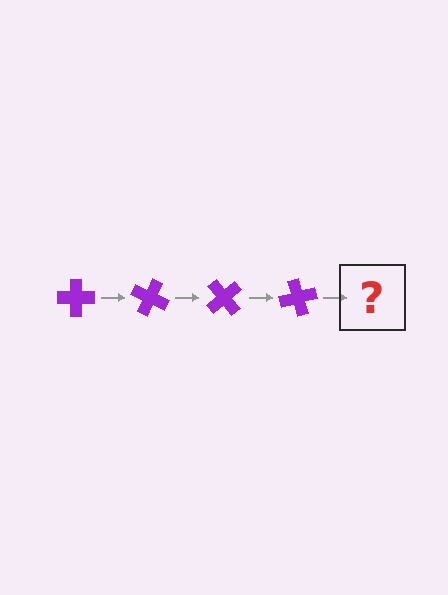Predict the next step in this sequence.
The next step is a purple cross rotated 100 degrees.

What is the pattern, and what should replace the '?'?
The pattern is that the cross rotates 25 degrees each step. The '?' should be a purple cross rotated 100 degrees.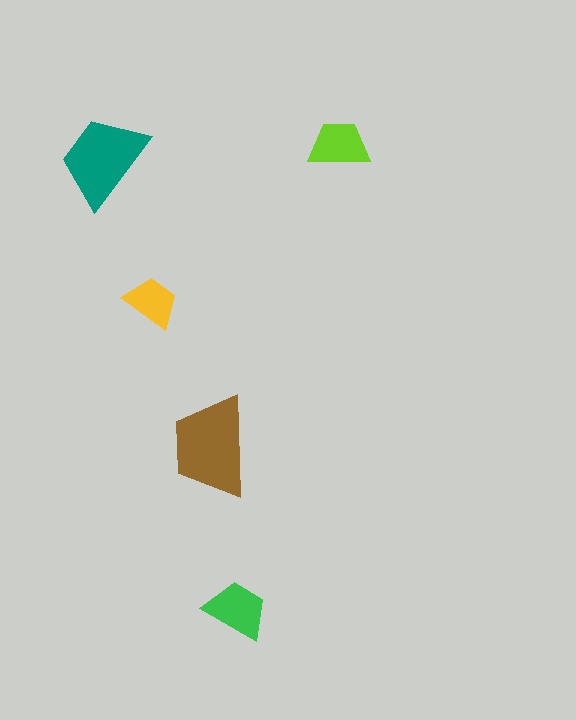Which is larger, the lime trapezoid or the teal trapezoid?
The teal one.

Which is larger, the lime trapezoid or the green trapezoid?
The green one.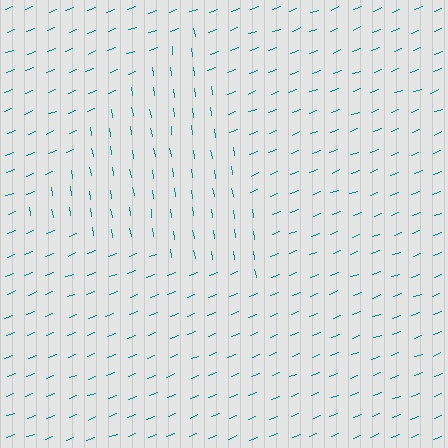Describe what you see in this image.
The image is filled with small teal line segments. A triangle region in the image has lines oriented differently from the surrounding lines, creating a visible texture boundary.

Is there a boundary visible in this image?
Yes, there is a texture boundary formed by a change in line orientation.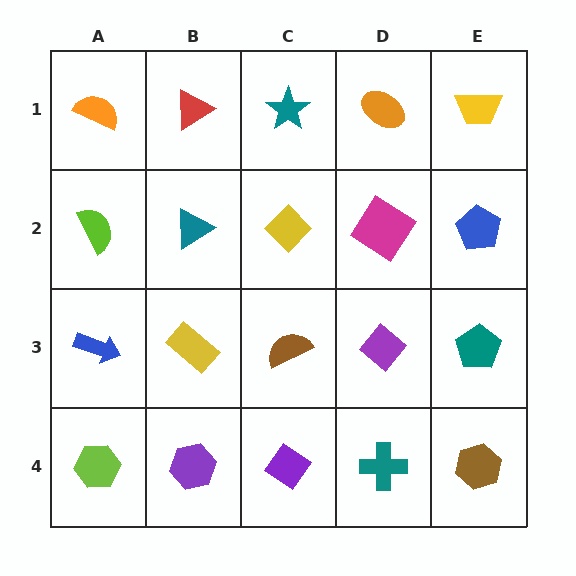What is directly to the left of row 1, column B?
An orange semicircle.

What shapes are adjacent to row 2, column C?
A teal star (row 1, column C), a brown semicircle (row 3, column C), a teal triangle (row 2, column B), a magenta diamond (row 2, column D).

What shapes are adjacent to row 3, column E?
A blue pentagon (row 2, column E), a brown hexagon (row 4, column E), a purple diamond (row 3, column D).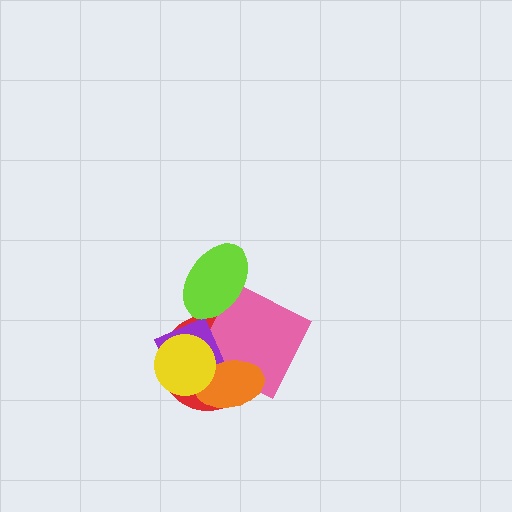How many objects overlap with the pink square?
4 objects overlap with the pink square.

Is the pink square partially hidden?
Yes, it is partially covered by another shape.